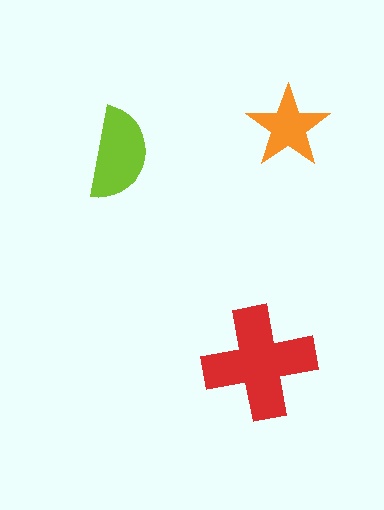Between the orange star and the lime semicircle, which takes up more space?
The lime semicircle.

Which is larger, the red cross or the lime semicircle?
The red cross.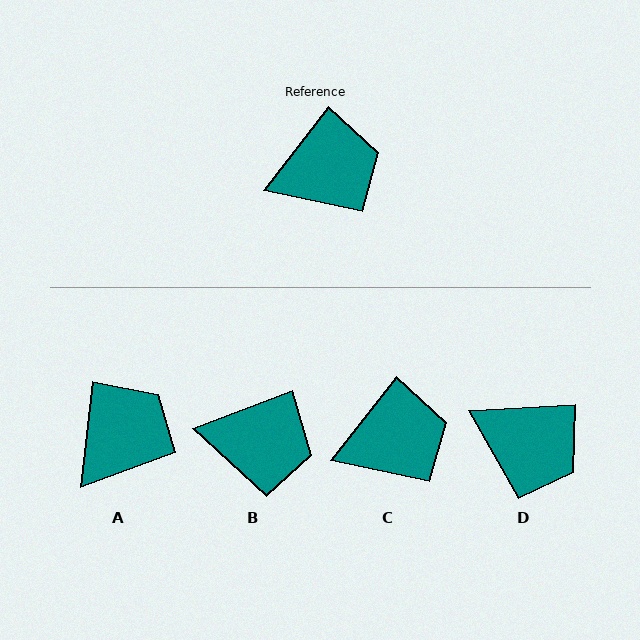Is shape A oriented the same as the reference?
No, it is off by about 32 degrees.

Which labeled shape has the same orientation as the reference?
C.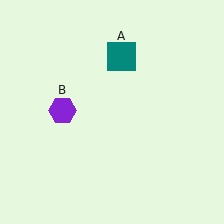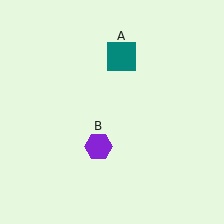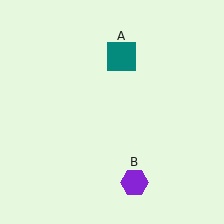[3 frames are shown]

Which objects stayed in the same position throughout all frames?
Teal square (object A) remained stationary.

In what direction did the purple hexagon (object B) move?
The purple hexagon (object B) moved down and to the right.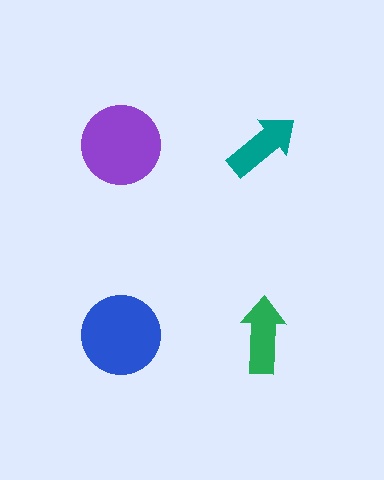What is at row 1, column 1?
A purple circle.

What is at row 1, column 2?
A teal arrow.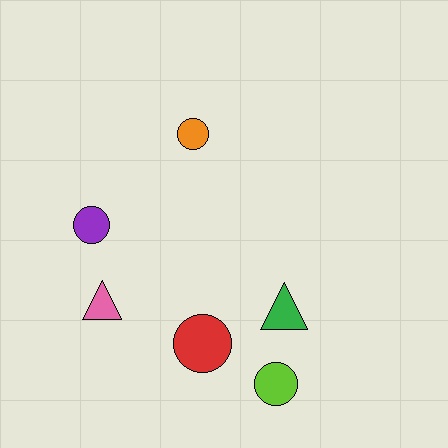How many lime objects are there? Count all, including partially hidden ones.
There is 1 lime object.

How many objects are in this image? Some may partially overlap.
There are 6 objects.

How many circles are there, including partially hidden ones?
There are 4 circles.